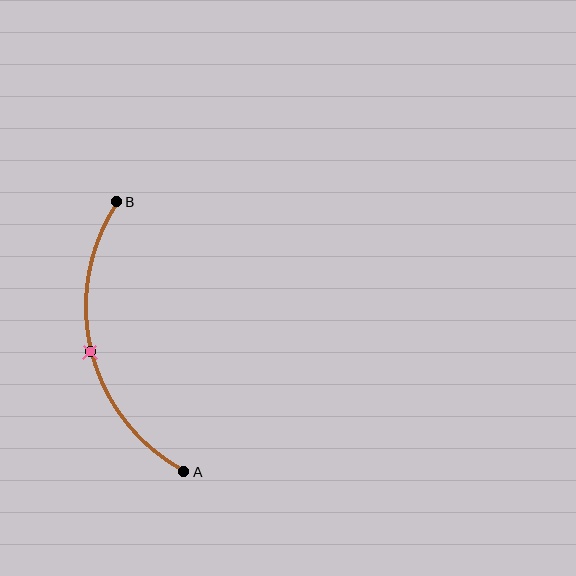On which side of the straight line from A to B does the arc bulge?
The arc bulges to the left of the straight line connecting A and B.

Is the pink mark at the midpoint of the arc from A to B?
Yes. The pink mark lies on the arc at equal arc-length from both A and B — it is the arc midpoint.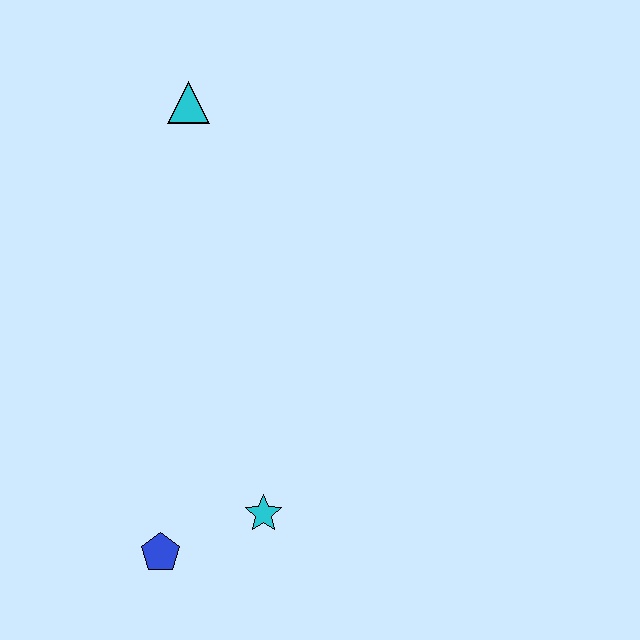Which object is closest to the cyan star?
The blue pentagon is closest to the cyan star.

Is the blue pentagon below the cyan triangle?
Yes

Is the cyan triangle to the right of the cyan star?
No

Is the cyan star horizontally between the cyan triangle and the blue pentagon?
No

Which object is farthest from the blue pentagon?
The cyan triangle is farthest from the blue pentagon.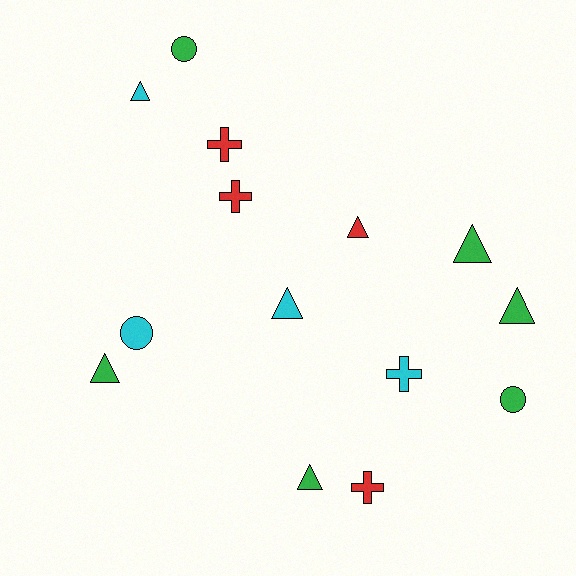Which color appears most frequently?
Green, with 6 objects.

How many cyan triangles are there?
There are 2 cyan triangles.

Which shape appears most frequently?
Triangle, with 7 objects.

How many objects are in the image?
There are 14 objects.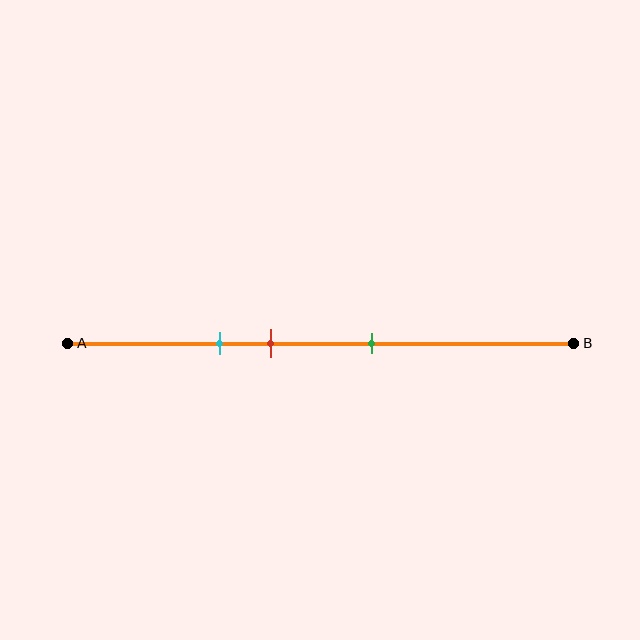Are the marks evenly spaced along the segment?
Yes, the marks are approximately evenly spaced.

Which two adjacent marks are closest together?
The cyan and red marks are the closest adjacent pair.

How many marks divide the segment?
There are 3 marks dividing the segment.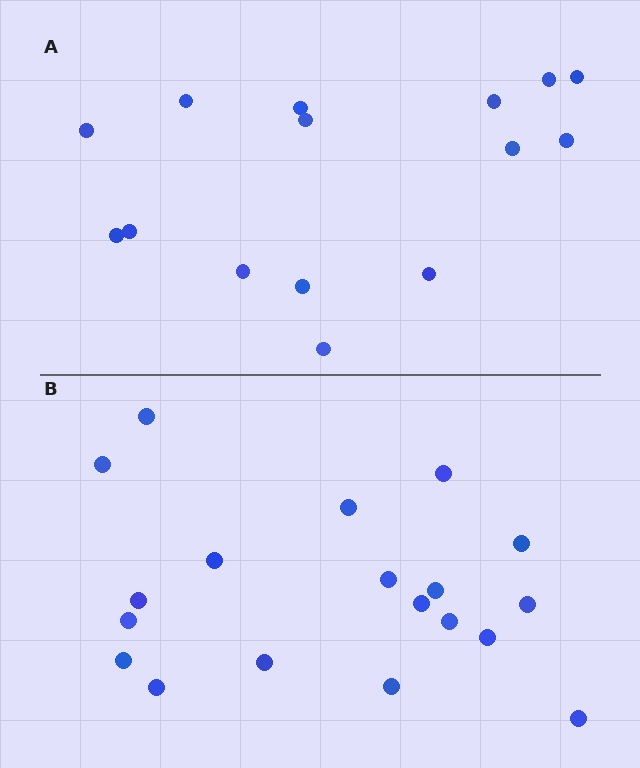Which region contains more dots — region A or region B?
Region B (the bottom region) has more dots.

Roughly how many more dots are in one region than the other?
Region B has about 4 more dots than region A.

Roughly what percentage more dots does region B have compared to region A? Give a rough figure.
About 25% more.